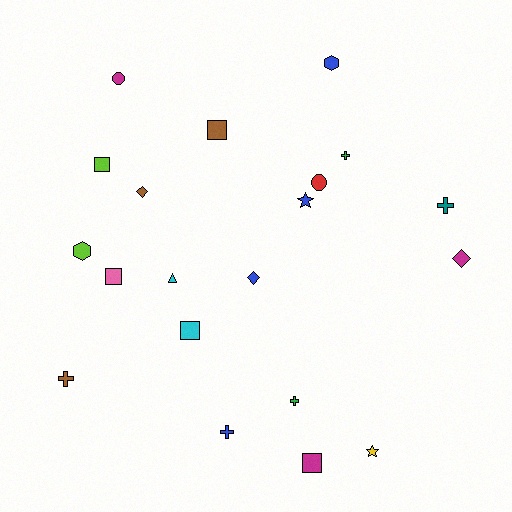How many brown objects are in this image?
There are 3 brown objects.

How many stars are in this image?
There are 2 stars.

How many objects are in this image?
There are 20 objects.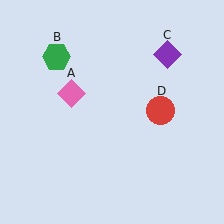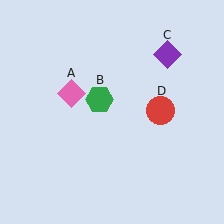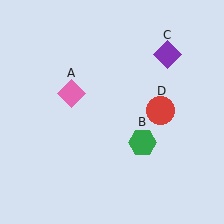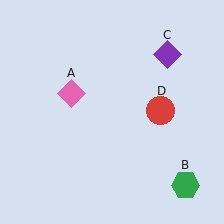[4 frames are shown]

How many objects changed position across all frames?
1 object changed position: green hexagon (object B).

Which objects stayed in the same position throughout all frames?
Pink diamond (object A) and purple diamond (object C) and red circle (object D) remained stationary.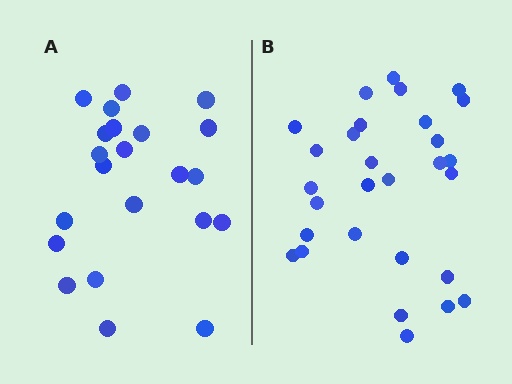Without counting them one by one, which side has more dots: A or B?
Region B (the right region) has more dots.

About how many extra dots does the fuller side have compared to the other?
Region B has roughly 8 or so more dots than region A.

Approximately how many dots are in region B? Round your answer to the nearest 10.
About 30 dots. (The exact count is 29, which rounds to 30.)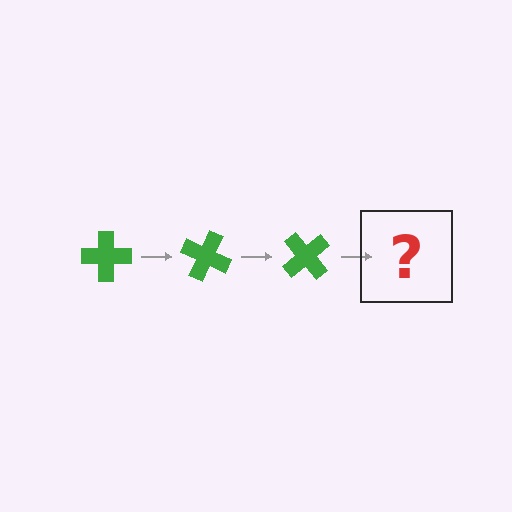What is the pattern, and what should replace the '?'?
The pattern is that the cross rotates 25 degrees each step. The '?' should be a green cross rotated 75 degrees.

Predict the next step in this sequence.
The next step is a green cross rotated 75 degrees.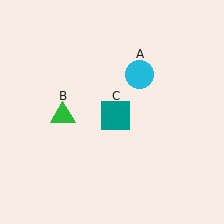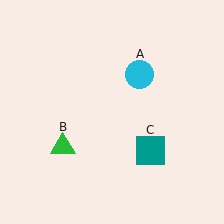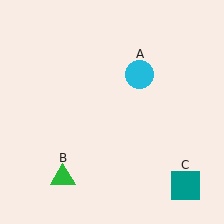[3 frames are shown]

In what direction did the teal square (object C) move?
The teal square (object C) moved down and to the right.